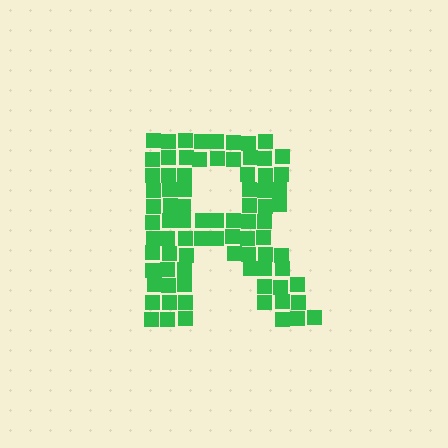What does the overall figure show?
The overall figure shows the letter R.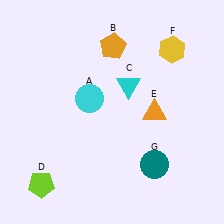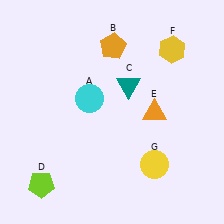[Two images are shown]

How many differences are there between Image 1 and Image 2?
There are 2 differences between the two images.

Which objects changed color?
C changed from cyan to teal. G changed from teal to yellow.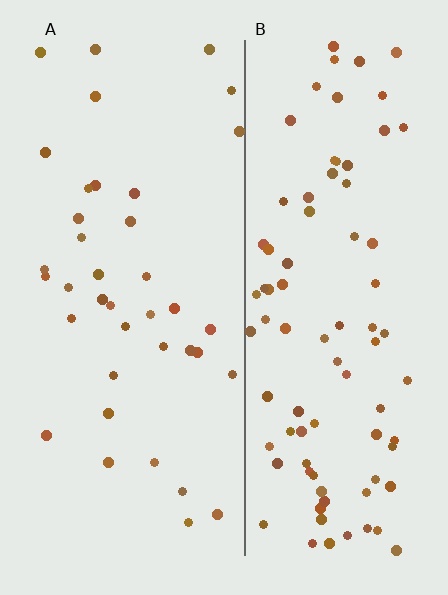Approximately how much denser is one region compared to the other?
Approximately 2.3× — region B over region A.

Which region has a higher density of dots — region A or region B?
B (the right).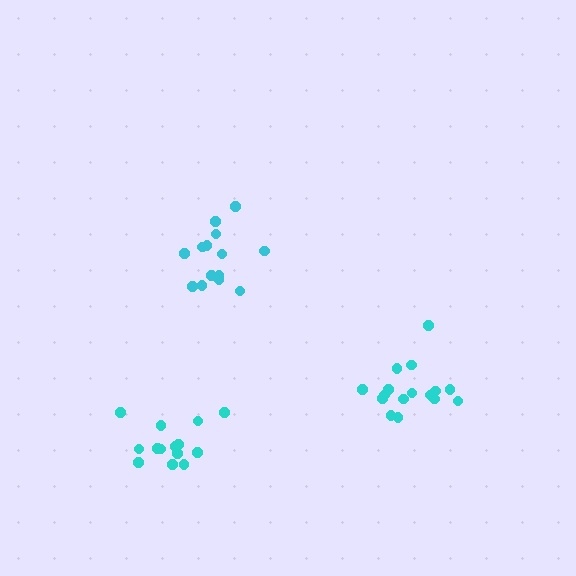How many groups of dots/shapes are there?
There are 3 groups.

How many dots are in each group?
Group 1: 14 dots, Group 2: 16 dots, Group 3: 14 dots (44 total).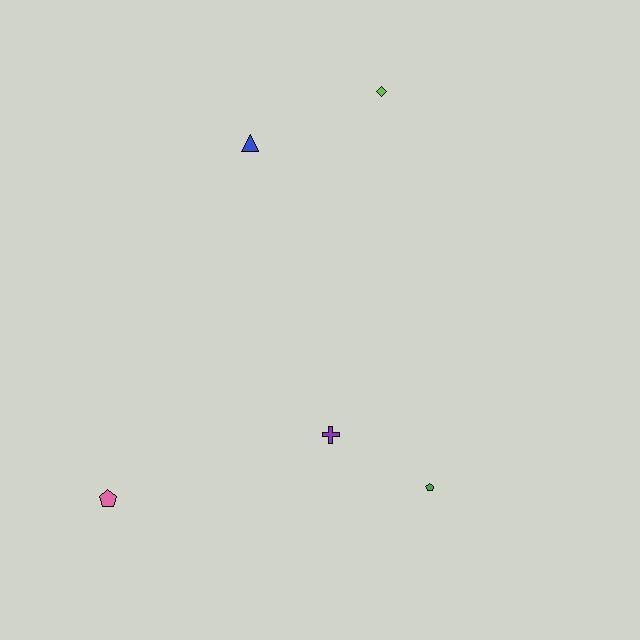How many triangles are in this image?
There is 1 triangle.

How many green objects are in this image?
There is 1 green object.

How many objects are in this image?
There are 5 objects.